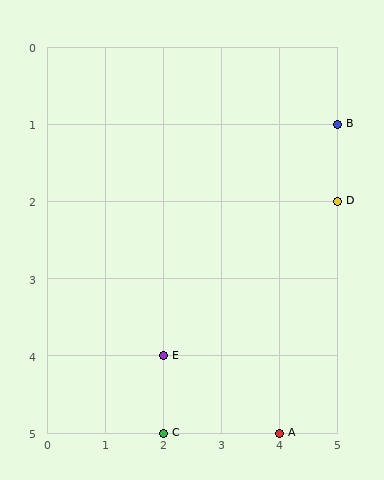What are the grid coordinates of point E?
Point E is at grid coordinates (2, 4).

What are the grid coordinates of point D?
Point D is at grid coordinates (5, 2).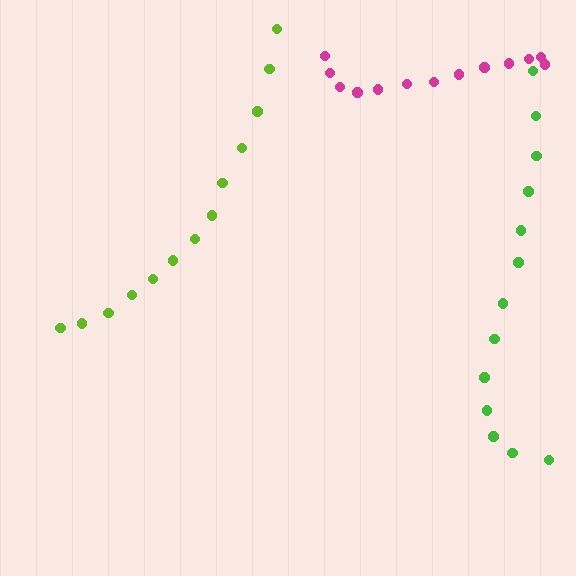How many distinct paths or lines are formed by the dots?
There are 3 distinct paths.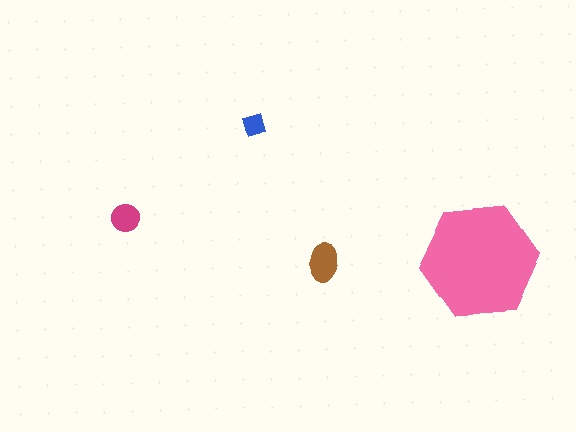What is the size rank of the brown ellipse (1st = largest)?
2nd.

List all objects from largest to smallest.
The pink hexagon, the brown ellipse, the magenta circle, the blue diamond.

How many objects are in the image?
There are 4 objects in the image.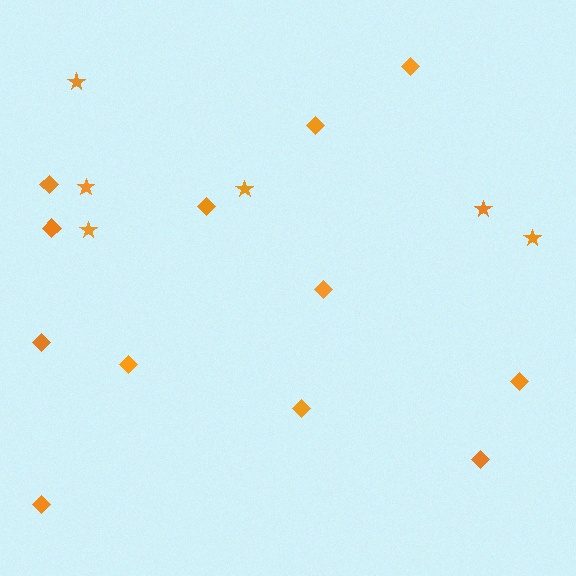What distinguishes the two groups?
There are 2 groups: one group of diamonds (12) and one group of stars (6).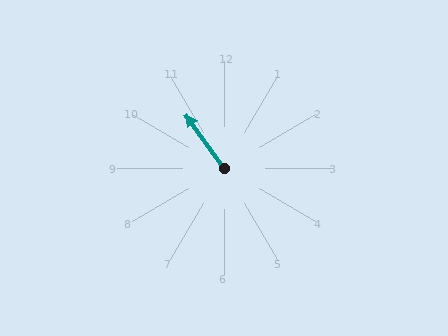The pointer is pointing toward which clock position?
Roughly 11 o'clock.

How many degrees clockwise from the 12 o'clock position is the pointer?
Approximately 324 degrees.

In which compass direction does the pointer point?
Northwest.